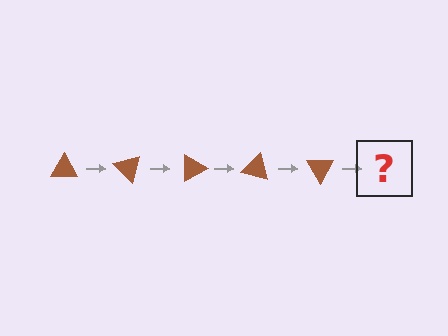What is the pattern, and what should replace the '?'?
The pattern is that the triangle rotates 45 degrees each step. The '?' should be a brown triangle rotated 225 degrees.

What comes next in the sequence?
The next element should be a brown triangle rotated 225 degrees.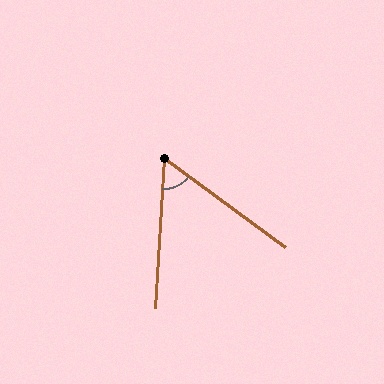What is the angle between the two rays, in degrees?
Approximately 57 degrees.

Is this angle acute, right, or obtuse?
It is acute.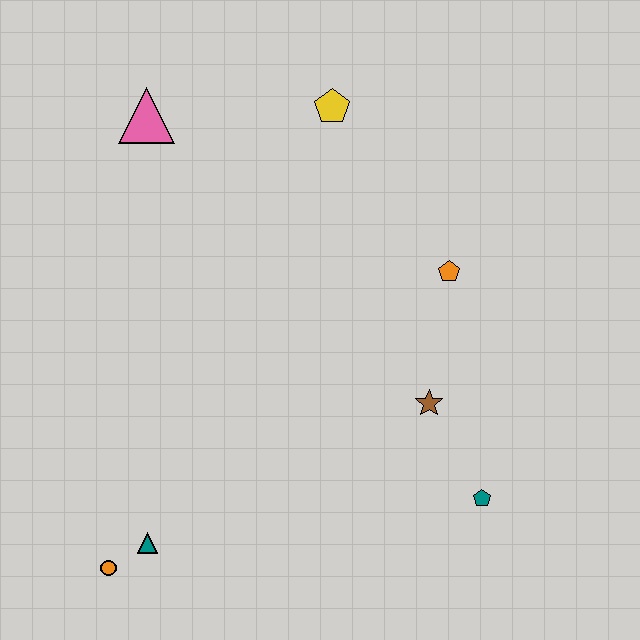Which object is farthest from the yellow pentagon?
The orange circle is farthest from the yellow pentagon.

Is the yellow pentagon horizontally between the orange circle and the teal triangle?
No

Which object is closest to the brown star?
The teal pentagon is closest to the brown star.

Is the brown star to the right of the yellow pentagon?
Yes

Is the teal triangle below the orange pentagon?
Yes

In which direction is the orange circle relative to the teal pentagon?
The orange circle is to the left of the teal pentagon.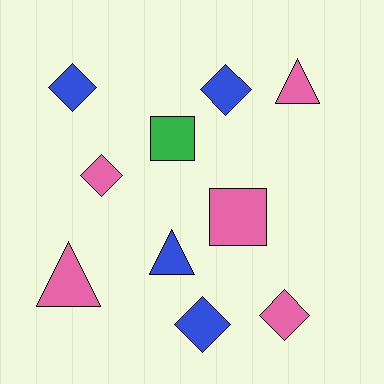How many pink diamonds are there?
There are 2 pink diamonds.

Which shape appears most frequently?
Diamond, with 5 objects.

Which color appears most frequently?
Pink, with 5 objects.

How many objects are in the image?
There are 10 objects.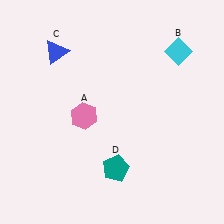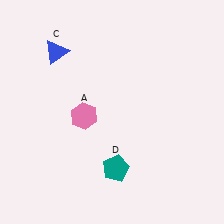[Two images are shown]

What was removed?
The cyan diamond (B) was removed in Image 2.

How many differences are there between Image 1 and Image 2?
There is 1 difference between the two images.